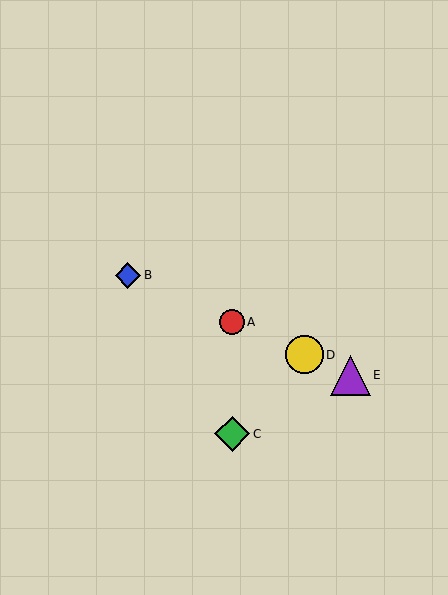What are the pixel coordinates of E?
Object E is at (350, 375).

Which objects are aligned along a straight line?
Objects A, B, D, E are aligned along a straight line.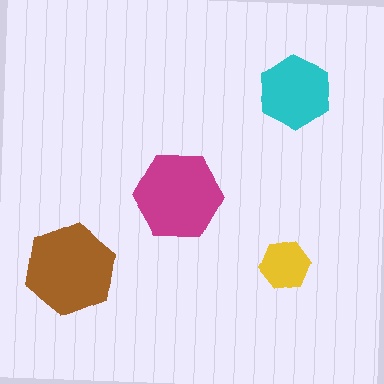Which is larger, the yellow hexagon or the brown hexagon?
The brown one.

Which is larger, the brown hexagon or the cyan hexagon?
The brown one.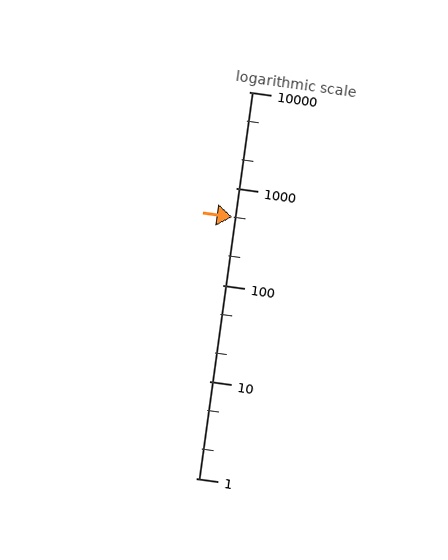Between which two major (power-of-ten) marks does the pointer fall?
The pointer is between 100 and 1000.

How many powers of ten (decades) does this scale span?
The scale spans 4 decades, from 1 to 10000.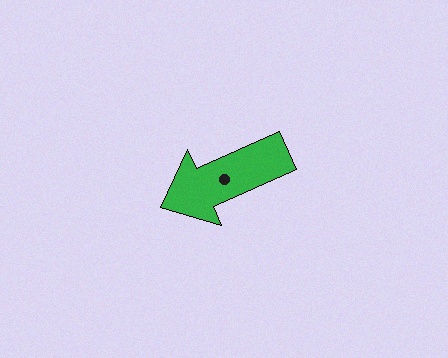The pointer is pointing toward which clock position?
Roughly 8 o'clock.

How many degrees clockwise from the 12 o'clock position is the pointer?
Approximately 246 degrees.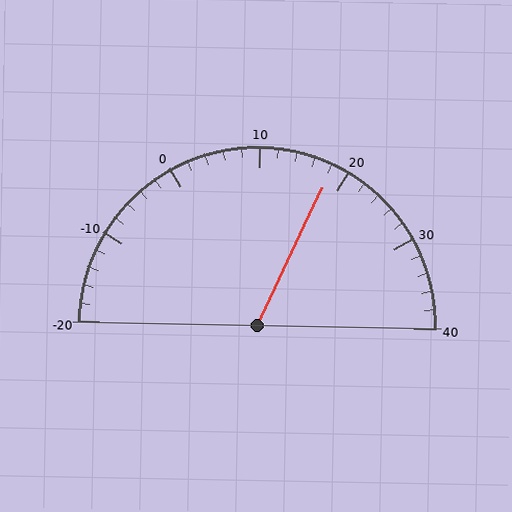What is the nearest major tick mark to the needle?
The nearest major tick mark is 20.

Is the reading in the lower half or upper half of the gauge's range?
The reading is in the upper half of the range (-20 to 40).